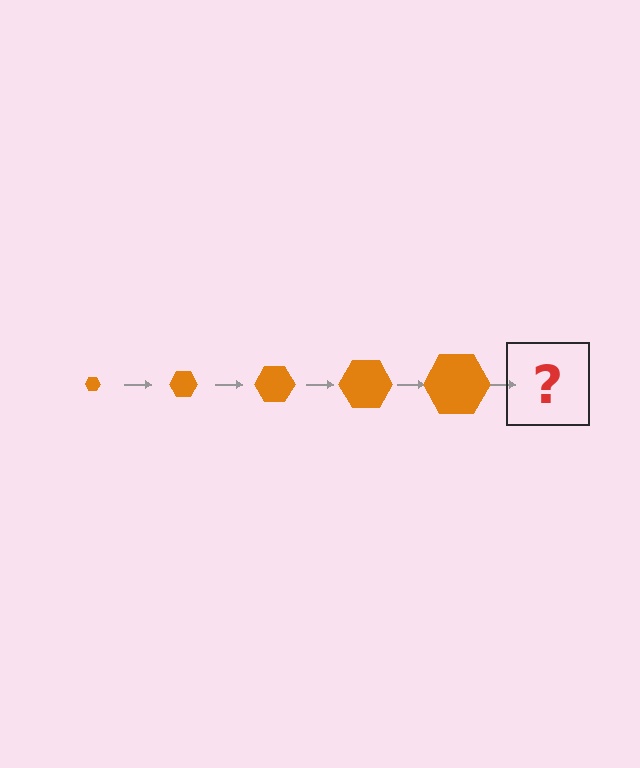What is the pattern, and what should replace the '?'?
The pattern is that the hexagon gets progressively larger each step. The '?' should be an orange hexagon, larger than the previous one.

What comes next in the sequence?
The next element should be an orange hexagon, larger than the previous one.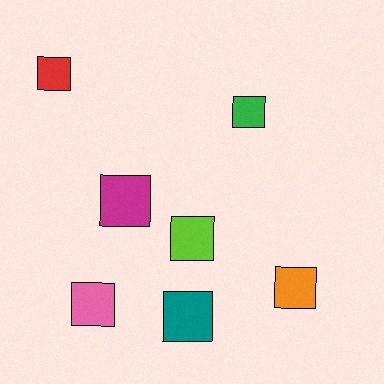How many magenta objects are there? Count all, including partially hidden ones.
There is 1 magenta object.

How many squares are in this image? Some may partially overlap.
There are 7 squares.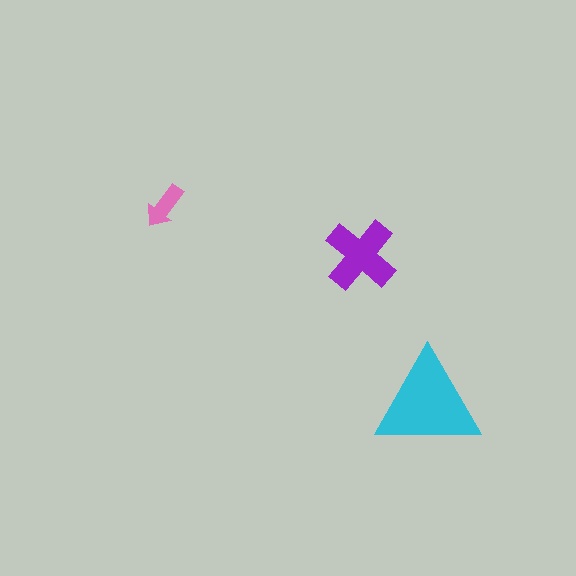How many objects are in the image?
There are 3 objects in the image.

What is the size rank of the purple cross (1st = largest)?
2nd.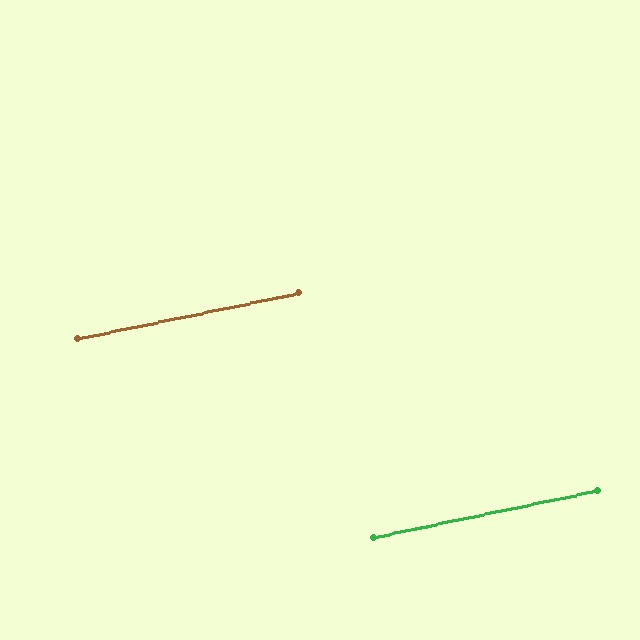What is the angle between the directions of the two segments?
Approximately 0 degrees.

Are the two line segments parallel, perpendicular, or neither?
Parallel — their directions differ by only 0.3°.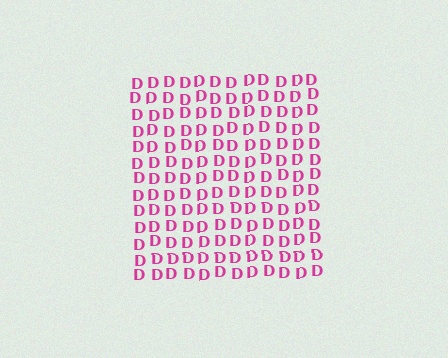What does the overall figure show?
The overall figure shows a square.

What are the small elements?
The small elements are letter D's.